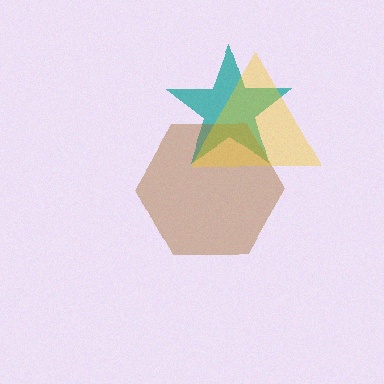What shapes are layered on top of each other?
The layered shapes are: a teal star, a brown hexagon, a yellow triangle.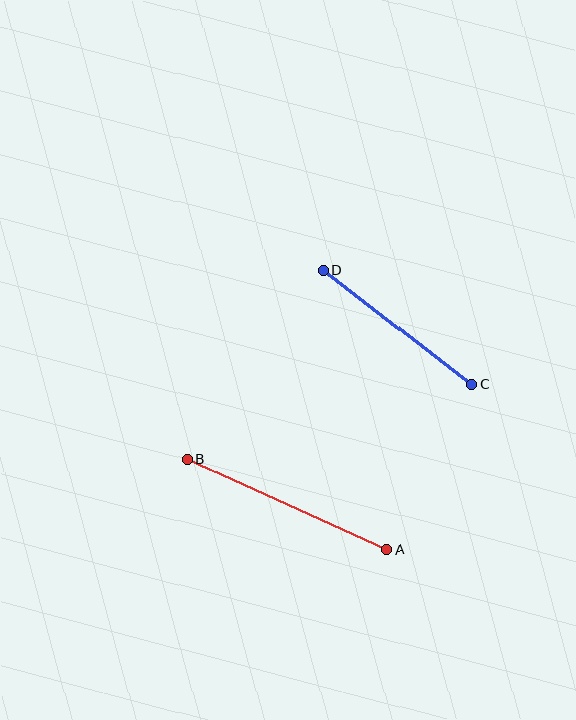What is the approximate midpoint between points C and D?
The midpoint is at approximately (397, 327) pixels.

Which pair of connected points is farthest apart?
Points A and B are farthest apart.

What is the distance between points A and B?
The distance is approximately 219 pixels.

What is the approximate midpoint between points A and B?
The midpoint is at approximately (287, 504) pixels.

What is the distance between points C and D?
The distance is approximately 188 pixels.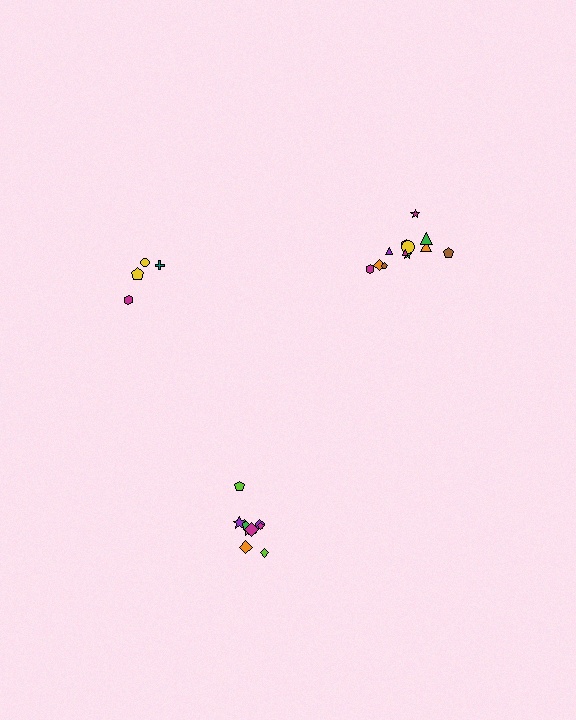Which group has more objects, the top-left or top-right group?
The top-right group.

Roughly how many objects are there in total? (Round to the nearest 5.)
Roughly 25 objects in total.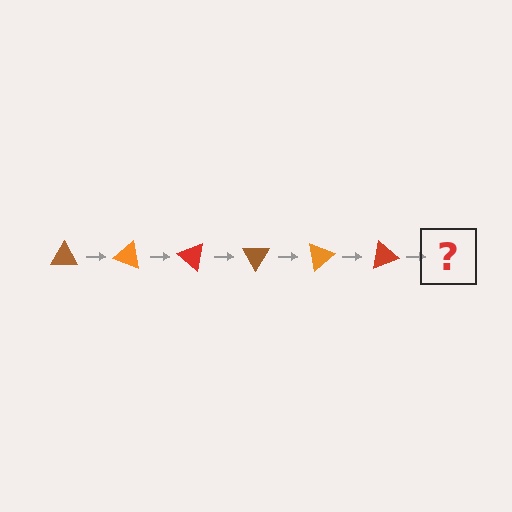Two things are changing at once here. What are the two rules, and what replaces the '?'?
The two rules are that it rotates 20 degrees each step and the color cycles through brown, orange, and red. The '?' should be a brown triangle, rotated 120 degrees from the start.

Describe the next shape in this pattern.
It should be a brown triangle, rotated 120 degrees from the start.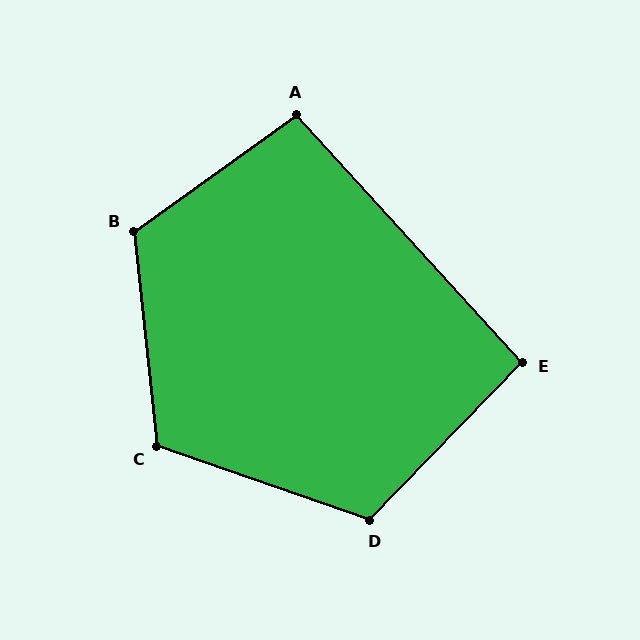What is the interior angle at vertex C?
Approximately 115 degrees (obtuse).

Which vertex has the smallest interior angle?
E, at approximately 94 degrees.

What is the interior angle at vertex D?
Approximately 115 degrees (obtuse).